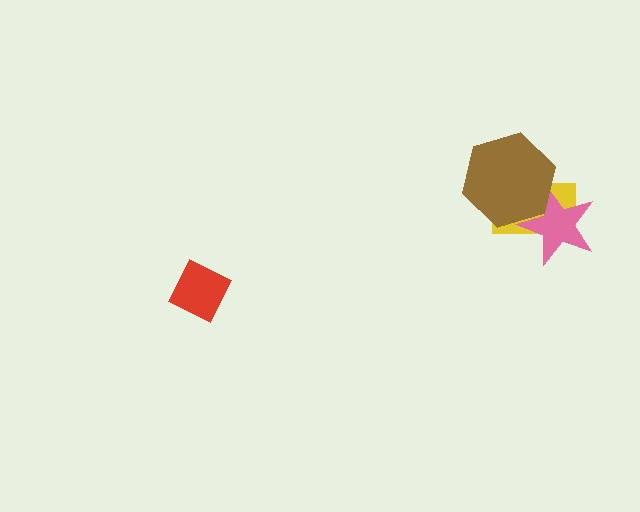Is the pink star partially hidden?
Yes, it is partially covered by another shape.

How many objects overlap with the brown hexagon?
2 objects overlap with the brown hexagon.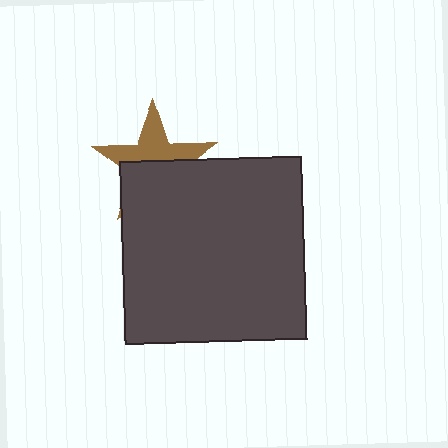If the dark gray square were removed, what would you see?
You would see the complete brown star.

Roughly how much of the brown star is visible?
About half of it is visible (roughly 47%).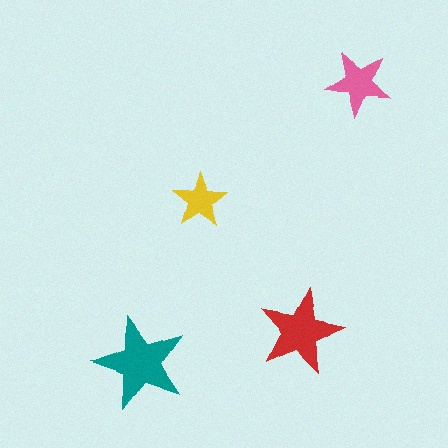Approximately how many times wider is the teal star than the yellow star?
About 1.5 times wider.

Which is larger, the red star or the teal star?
The teal one.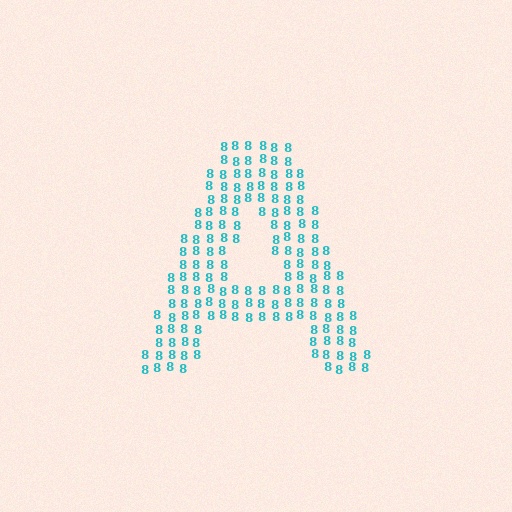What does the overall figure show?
The overall figure shows the letter A.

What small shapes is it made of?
It is made of small digit 8's.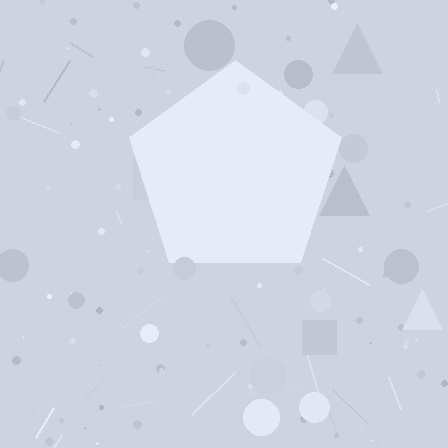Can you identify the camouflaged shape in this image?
The camouflaged shape is a pentagon.